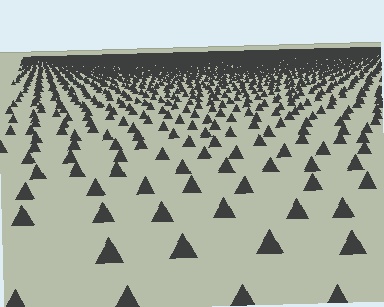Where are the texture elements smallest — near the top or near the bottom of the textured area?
Near the top.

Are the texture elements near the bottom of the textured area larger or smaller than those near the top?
Larger. Near the bottom, elements are closer to the viewer and appear at a bigger on-screen size.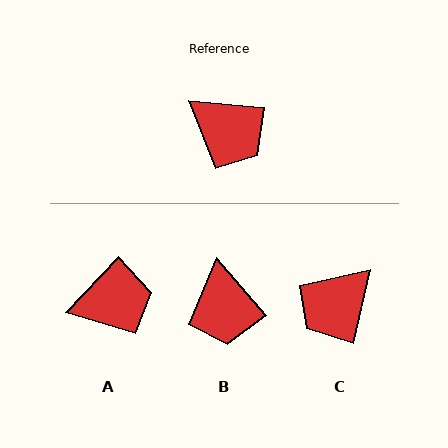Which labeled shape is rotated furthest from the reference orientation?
C, about 99 degrees away.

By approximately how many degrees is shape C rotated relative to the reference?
Approximately 99 degrees clockwise.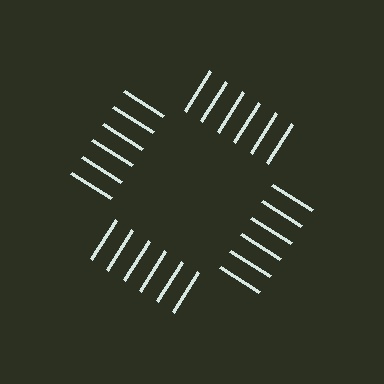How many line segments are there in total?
24 — 6 along each of the 4 edges.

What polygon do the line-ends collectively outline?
An illusory square — the line segments terminate on its edges but no continuous stroke is drawn.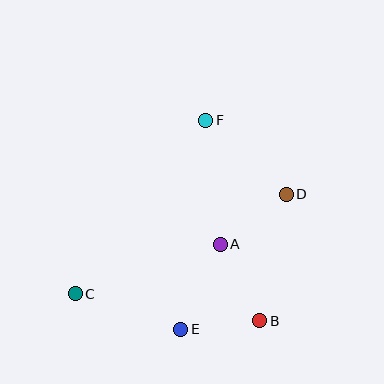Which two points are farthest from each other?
Points C and D are farthest from each other.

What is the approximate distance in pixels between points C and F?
The distance between C and F is approximately 217 pixels.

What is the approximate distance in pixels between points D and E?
The distance between D and E is approximately 172 pixels.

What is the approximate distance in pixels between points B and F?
The distance between B and F is approximately 208 pixels.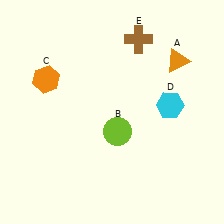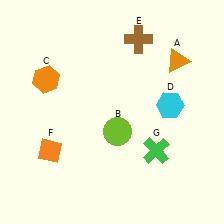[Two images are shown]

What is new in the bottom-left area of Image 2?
An orange diamond (F) was added in the bottom-left area of Image 2.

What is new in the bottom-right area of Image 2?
A green cross (G) was added in the bottom-right area of Image 2.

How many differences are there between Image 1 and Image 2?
There are 2 differences between the two images.